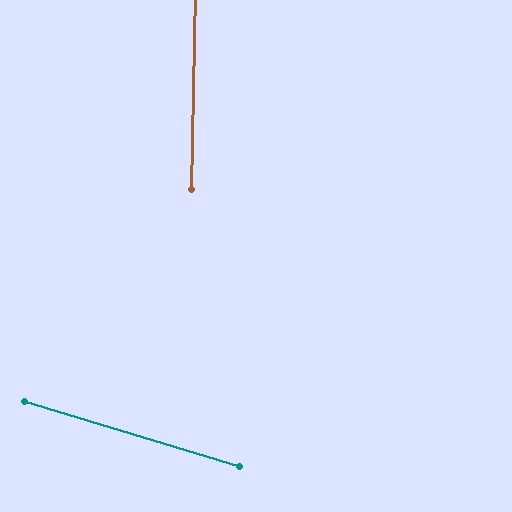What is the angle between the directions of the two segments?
Approximately 74 degrees.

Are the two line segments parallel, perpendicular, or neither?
Neither parallel nor perpendicular — they differ by about 74°.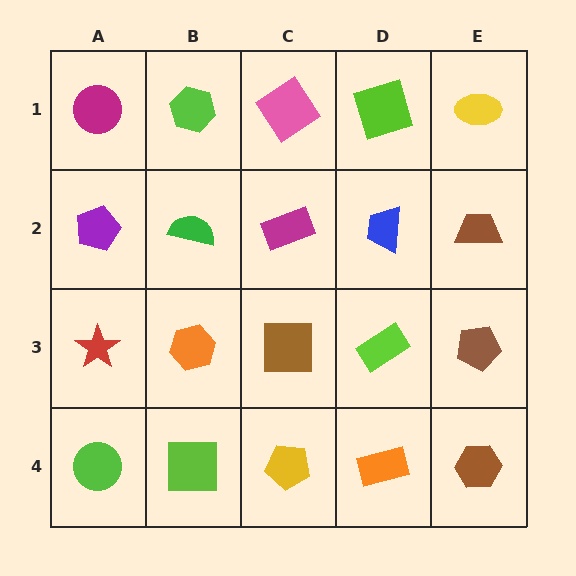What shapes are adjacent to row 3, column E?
A brown trapezoid (row 2, column E), a brown hexagon (row 4, column E), a lime rectangle (row 3, column D).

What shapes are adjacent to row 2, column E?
A yellow ellipse (row 1, column E), a brown pentagon (row 3, column E), a blue trapezoid (row 2, column D).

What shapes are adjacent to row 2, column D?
A lime square (row 1, column D), a lime rectangle (row 3, column D), a magenta rectangle (row 2, column C), a brown trapezoid (row 2, column E).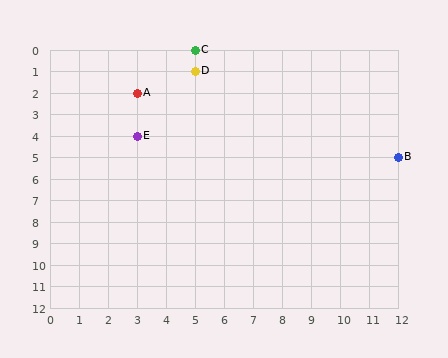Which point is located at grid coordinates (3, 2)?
Point A is at (3, 2).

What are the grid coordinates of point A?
Point A is at grid coordinates (3, 2).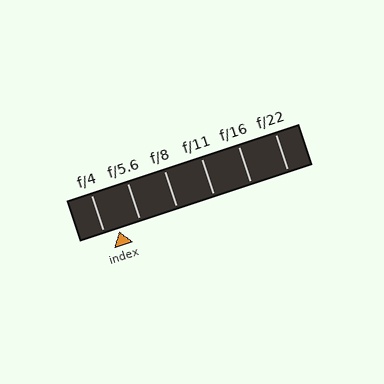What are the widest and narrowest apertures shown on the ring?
The widest aperture shown is f/4 and the narrowest is f/22.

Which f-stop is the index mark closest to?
The index mark is closest to f/4.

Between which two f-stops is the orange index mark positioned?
The index mark is between f/4 and f/5.6.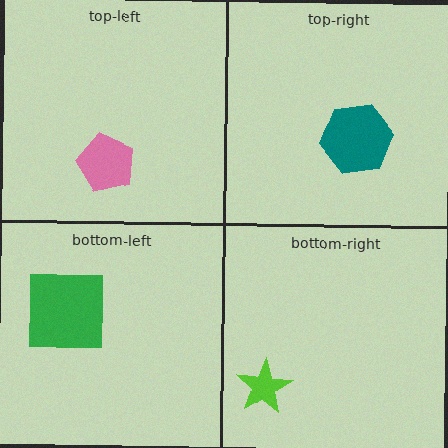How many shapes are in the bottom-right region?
1.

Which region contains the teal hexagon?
The top-right region.